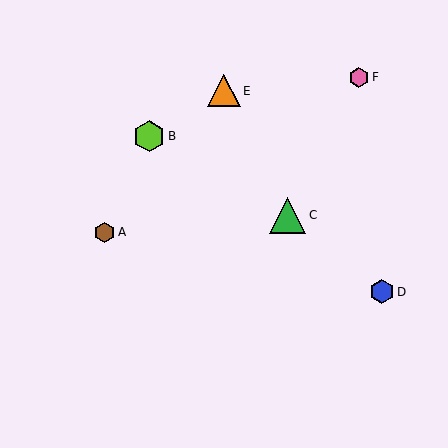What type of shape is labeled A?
Shape A is a brown hexagon.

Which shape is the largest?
The green triangle (labeled C) is the largest.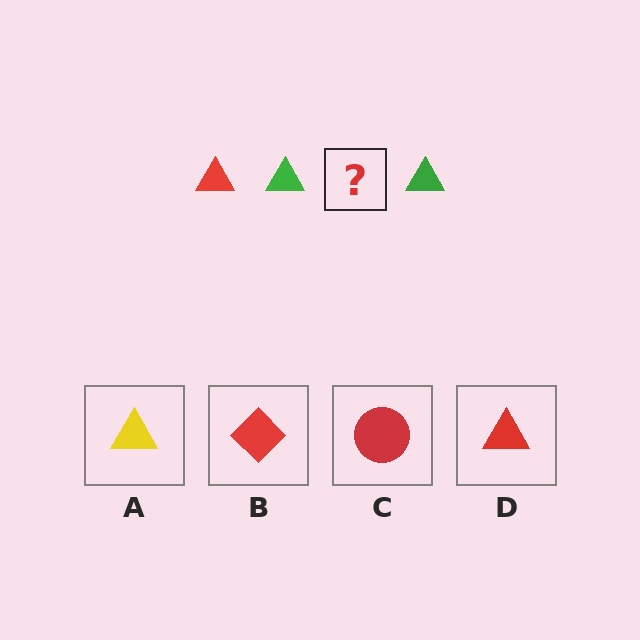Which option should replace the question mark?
Option D.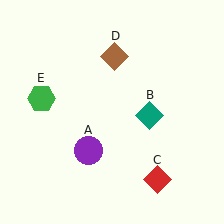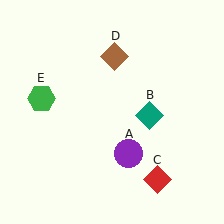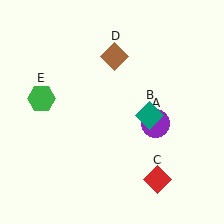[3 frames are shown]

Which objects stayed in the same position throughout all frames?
Teal diamond (object B) and red diamond (object C) and brown diamond (object D) and green hexagon (object E) remained stationary.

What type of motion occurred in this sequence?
The purple circle (object A) rotated counterclockwise around the center of the scene.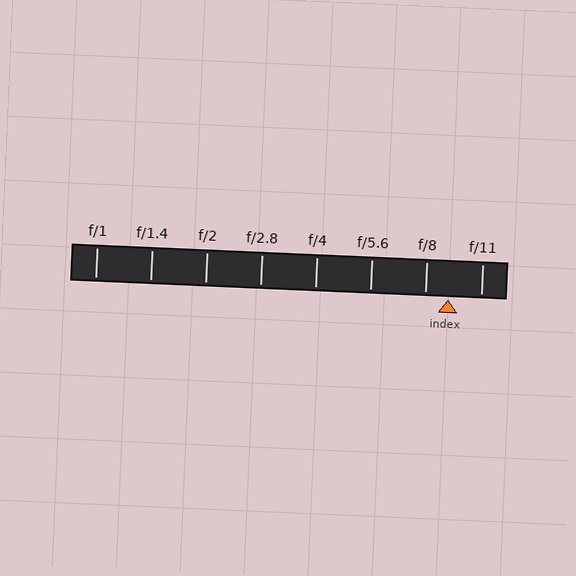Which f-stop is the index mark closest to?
The index mark is closest to f/8.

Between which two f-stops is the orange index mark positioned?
The index mark is between f/8 and f/11.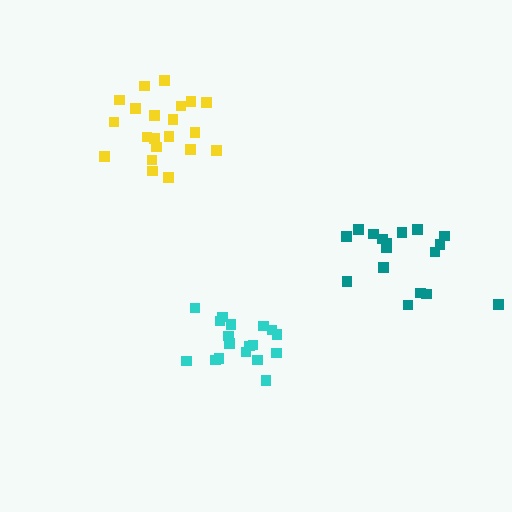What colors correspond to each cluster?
The clusters are colored: cyan, teal, yellow.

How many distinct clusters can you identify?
There are 3 distinct clusters.